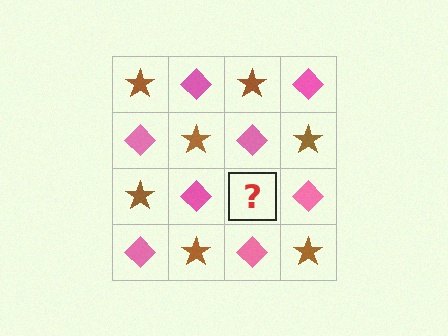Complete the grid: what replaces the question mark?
The question mark should be replaced with a brown star.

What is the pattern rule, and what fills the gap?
The rule is that it alternates brown star and pink diamond in a checkerboard pattern. The gap should be filled with a brown star.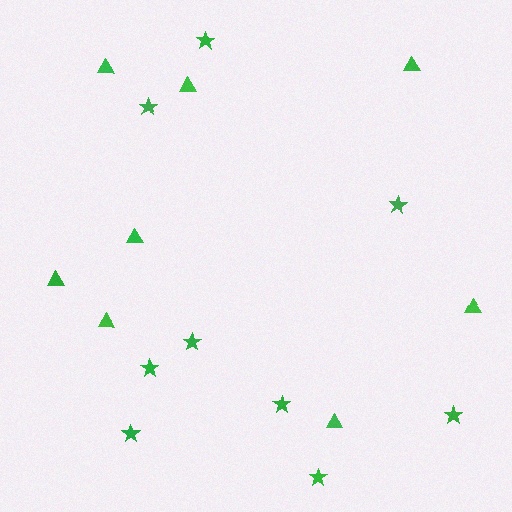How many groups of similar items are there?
There are 2 groups: one group of stars (9) and one group of triangles (8).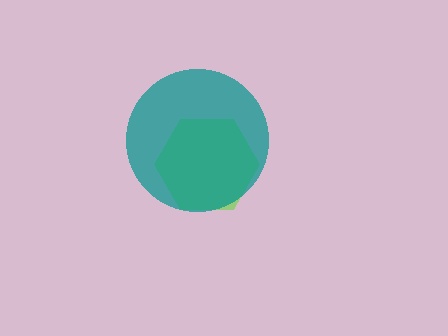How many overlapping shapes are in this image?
There are 2 overlapping shapes in the image.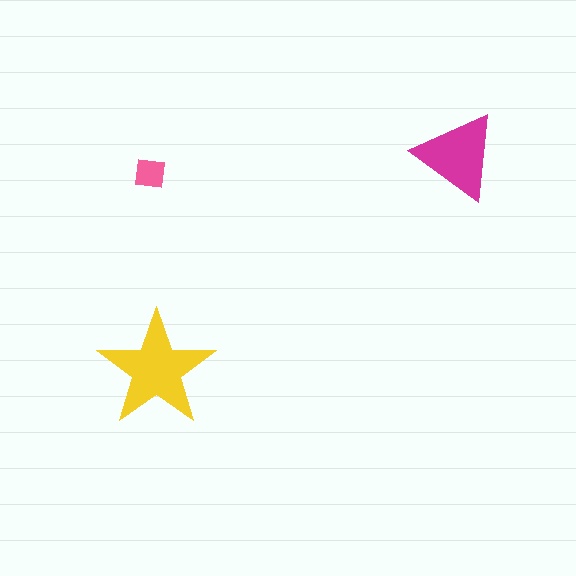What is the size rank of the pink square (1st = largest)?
3rd.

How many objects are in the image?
There are 3 objects in the image.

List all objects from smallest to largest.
The pink square, the magenta triangle, the yellow star.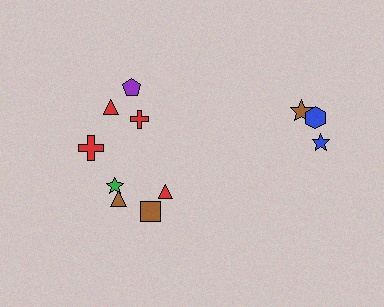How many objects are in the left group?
There are 8 objects.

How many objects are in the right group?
There are 3 objects.